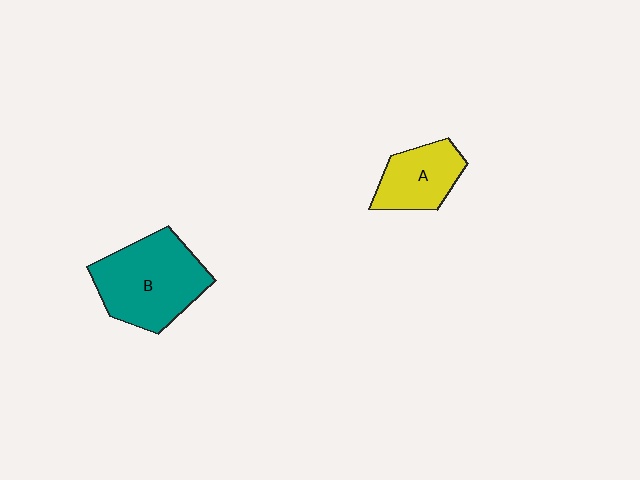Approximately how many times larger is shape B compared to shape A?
Approximately 1.7 times.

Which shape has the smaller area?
Shape A (yellow).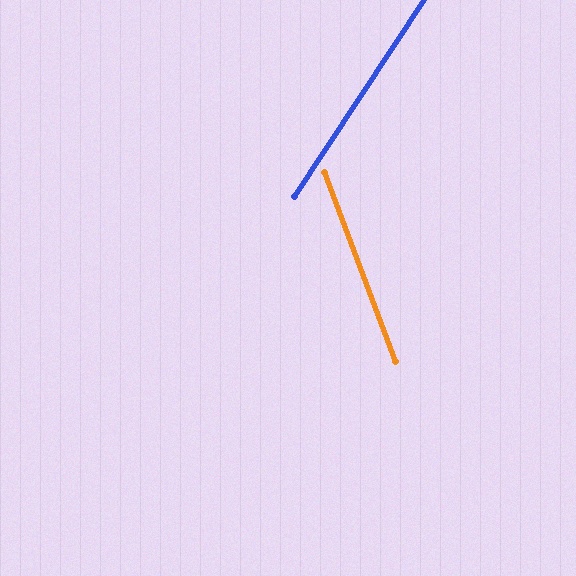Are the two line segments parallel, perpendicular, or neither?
Neither parallel nor perpendicular — they differ by about 54°.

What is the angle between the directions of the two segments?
Approximately 54 degrees.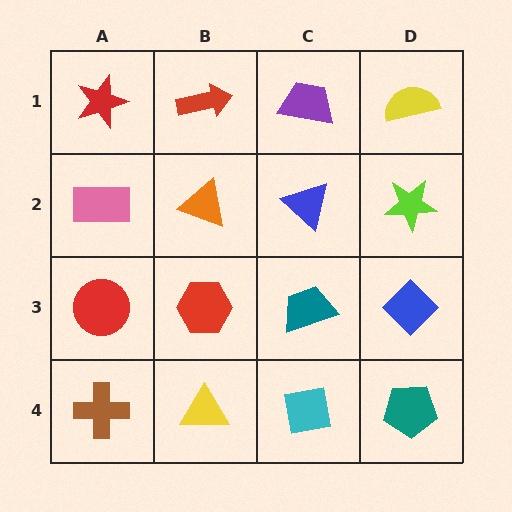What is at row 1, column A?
A red star.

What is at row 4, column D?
A teal pentagon.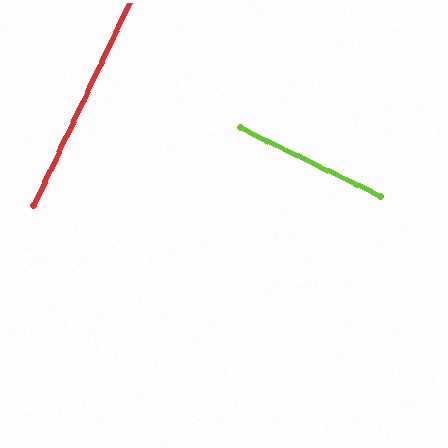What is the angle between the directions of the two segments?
Approximately 89 degrees.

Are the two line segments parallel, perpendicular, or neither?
Perpendicular — they meet at approximately 89°.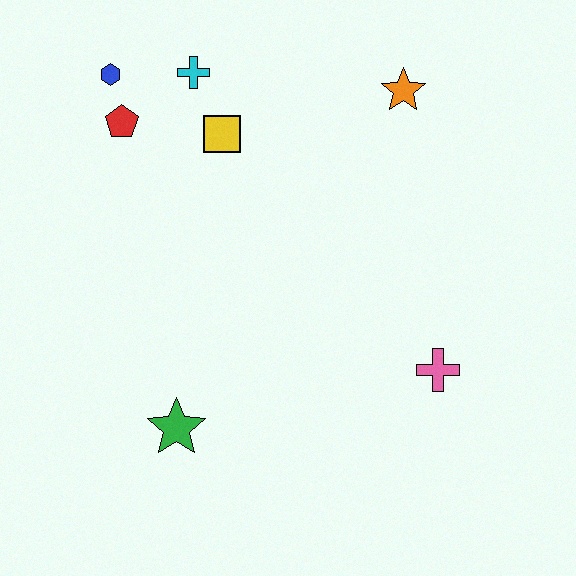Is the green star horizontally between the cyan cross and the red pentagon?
Yes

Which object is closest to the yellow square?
The cyan cross is closest to the yellow square.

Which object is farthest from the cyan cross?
The pink cross is farthest from the cyan cross.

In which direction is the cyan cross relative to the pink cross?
The cyan cross is above the pink cross.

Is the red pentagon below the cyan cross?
Yes